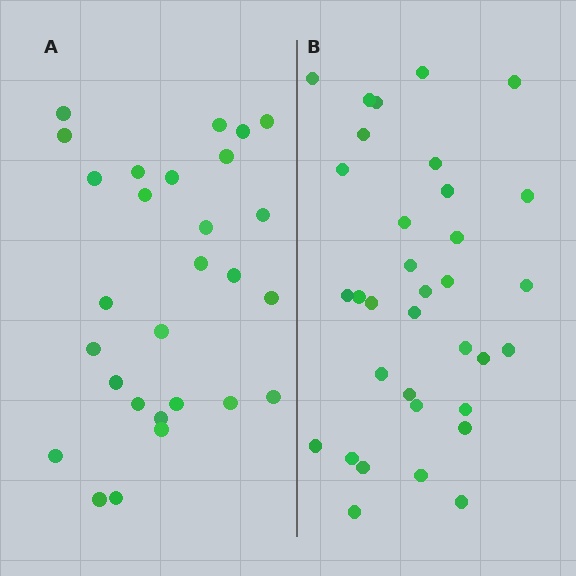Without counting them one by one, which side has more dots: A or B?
Region B (the right region) has more dots.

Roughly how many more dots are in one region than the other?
Region B has about 6 more dots than region A.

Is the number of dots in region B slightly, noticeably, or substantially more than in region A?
Region B has only slightly more — the two regions are fairly close. The ratio is roughly 1.2 to 1.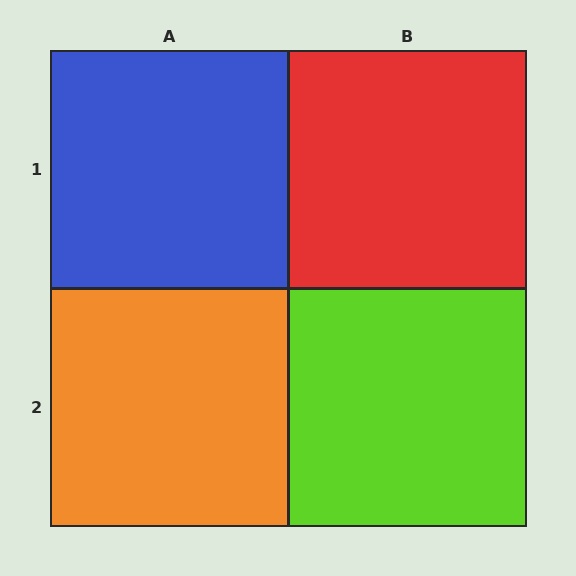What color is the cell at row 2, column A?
Orange.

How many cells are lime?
1 cell is lime.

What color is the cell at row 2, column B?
Lime.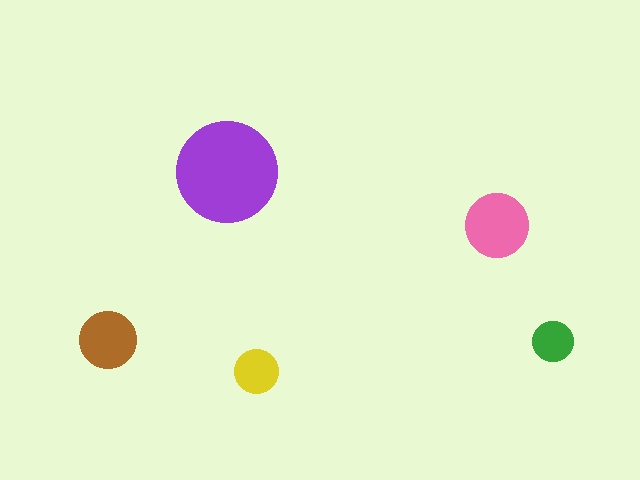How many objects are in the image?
There are 5 objects in the image.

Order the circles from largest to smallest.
the purple one, the pink one, the brown one, the yellow one, the green one.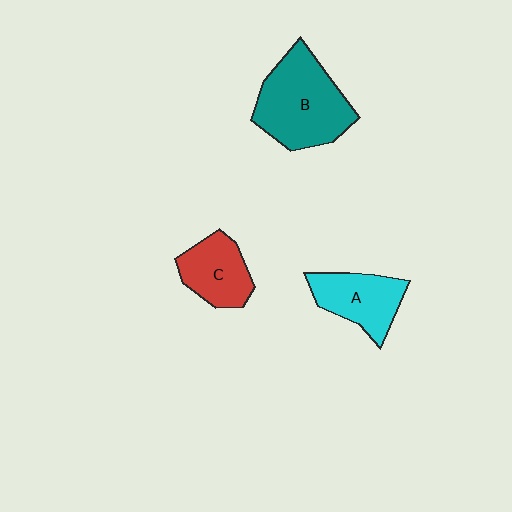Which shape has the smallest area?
Shape C (red).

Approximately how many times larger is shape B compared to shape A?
Approximately 1.6 times.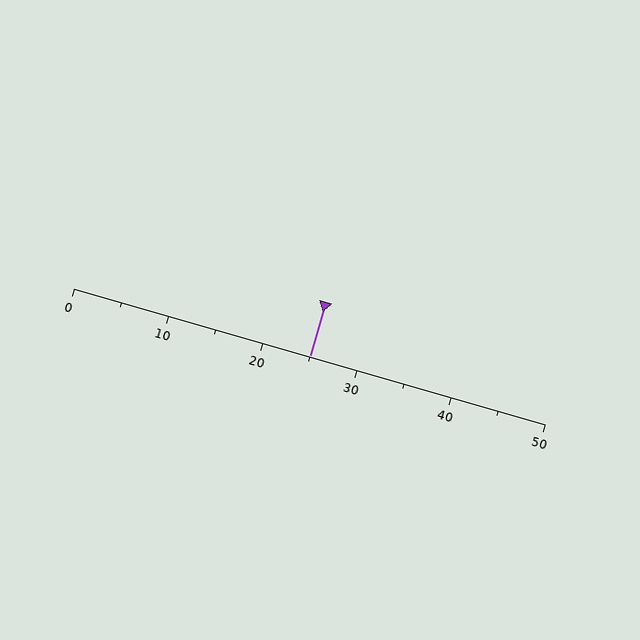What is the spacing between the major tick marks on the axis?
The major ticks are spaced 10 apart.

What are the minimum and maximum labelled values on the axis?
The axis runs from 0 to 50.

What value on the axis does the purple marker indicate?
The marker indicates approximately 25.